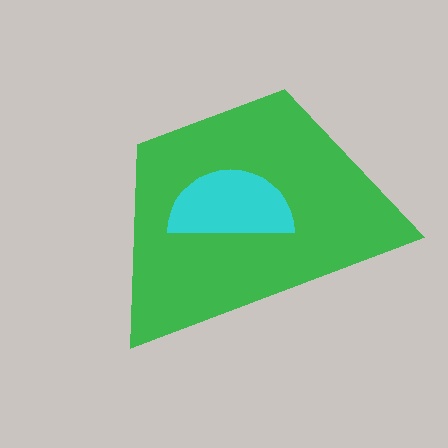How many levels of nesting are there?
2.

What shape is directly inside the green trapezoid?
The cyan semicircle.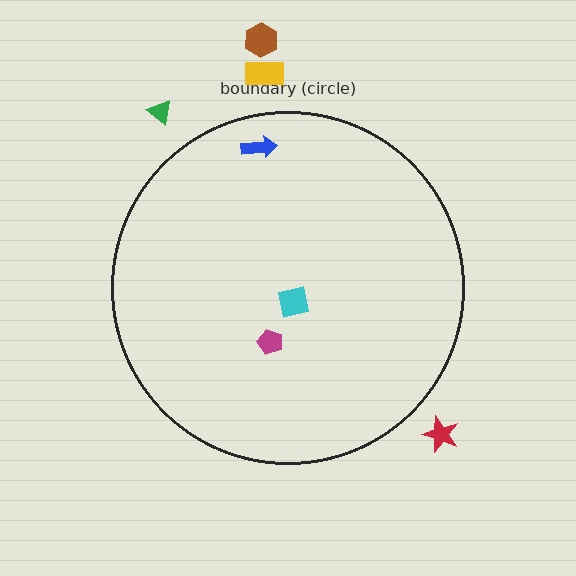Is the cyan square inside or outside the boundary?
Inside.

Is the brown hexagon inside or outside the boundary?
Outside.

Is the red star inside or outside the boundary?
Outside.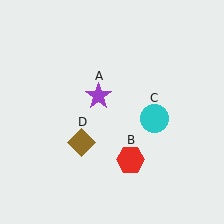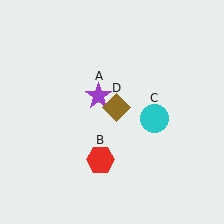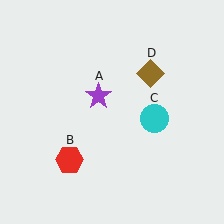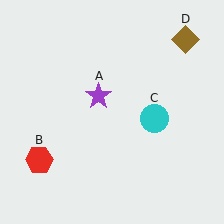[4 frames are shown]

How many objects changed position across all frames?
2 objects changed position: red hexagon (object B), brown diamond (object D).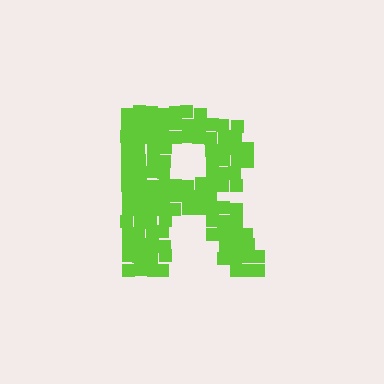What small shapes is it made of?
It is made of small squares.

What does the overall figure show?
The overall figure shows the letter R.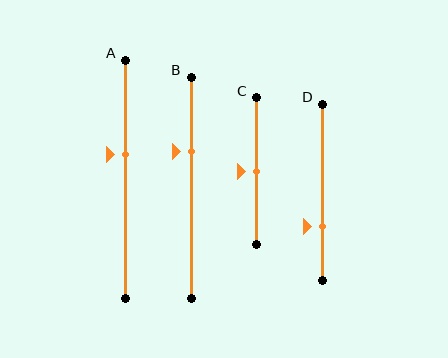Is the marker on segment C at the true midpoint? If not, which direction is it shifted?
Yes, the marker on segment C is at the true midpoint.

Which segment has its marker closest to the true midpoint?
Segment C has its marker closest to the true midpoint.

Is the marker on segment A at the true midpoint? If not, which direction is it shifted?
No, the marker on segment A is shifted upward by about 10% of the segment length.